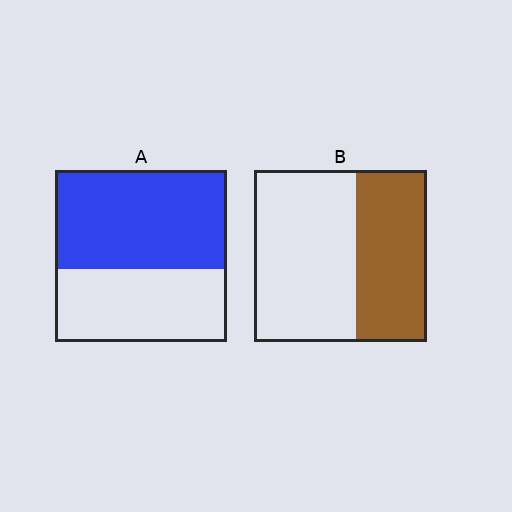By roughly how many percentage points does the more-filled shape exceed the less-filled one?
By roughly 15 percentage points (A over B).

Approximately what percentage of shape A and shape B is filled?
A is approximately 60% and B is approximately 40%.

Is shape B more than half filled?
No.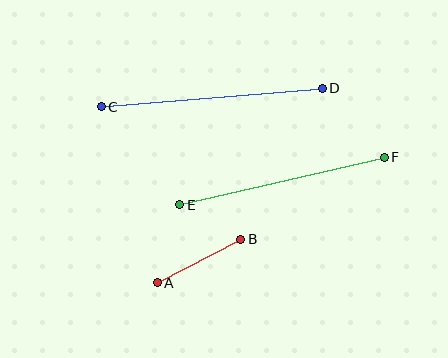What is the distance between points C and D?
The distance is approximately 222 pixels.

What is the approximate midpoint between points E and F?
The midpoint is at approximately (282, 181) pixels.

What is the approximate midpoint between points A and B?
The midpoint is at approximately (199, 261) pixels.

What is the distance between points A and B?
The distance is approximately 95 pixels.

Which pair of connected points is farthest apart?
Points C and D are farthest apart.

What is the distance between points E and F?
The distance is approximately 210 pixels.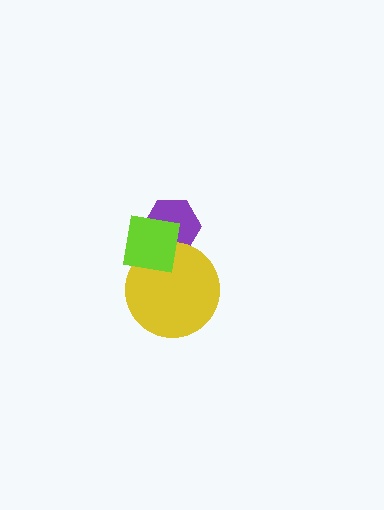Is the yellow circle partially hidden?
Yes, it is partially covered by another shape.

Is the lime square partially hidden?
No, no other shape covers it.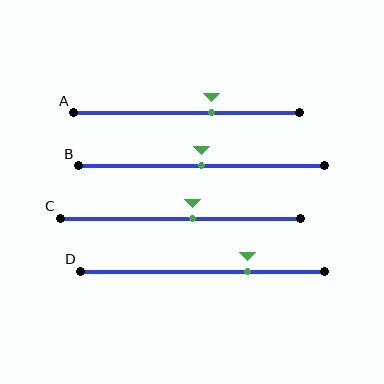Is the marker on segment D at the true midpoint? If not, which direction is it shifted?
No, the marker on segment D is shifted to the right by about 19% of the segment length.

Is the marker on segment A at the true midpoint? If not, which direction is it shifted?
No, the marker on segment A is shifted to the right by about 11% of the segment length.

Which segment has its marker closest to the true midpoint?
Segment B has its marker closest to the true midpoint.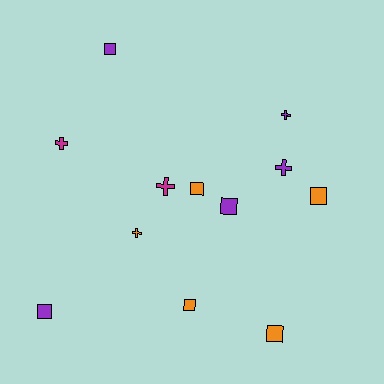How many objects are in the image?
There are 12 objects.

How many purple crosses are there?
There are 2 purple crosses.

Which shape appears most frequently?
Square, with 7 objects.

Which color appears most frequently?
Orange, with 5 objects.